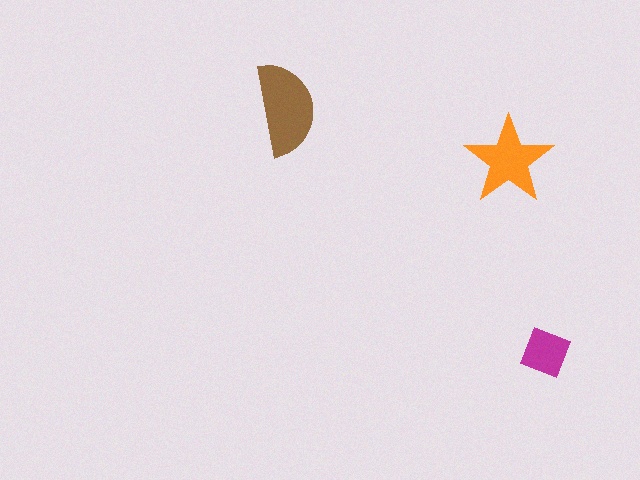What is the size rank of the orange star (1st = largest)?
2nd.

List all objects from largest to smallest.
The brown semicircle, the orange star, the magenta square.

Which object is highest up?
The brown semicircle is topmost.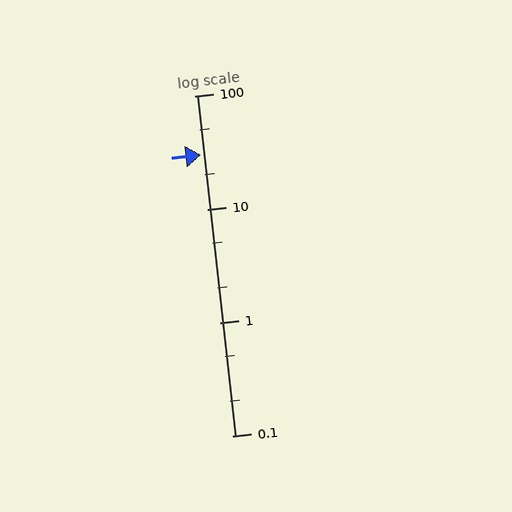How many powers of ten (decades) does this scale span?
The scale spans 3 decades, from 0.1 to 100.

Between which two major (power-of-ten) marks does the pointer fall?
The pointer is between 10 and 100.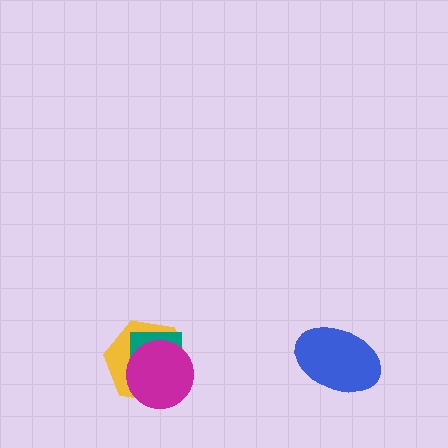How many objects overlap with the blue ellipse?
0 objects overlap with the blue ellipse.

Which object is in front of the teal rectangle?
The magenta circle is in front of the teal rectangle.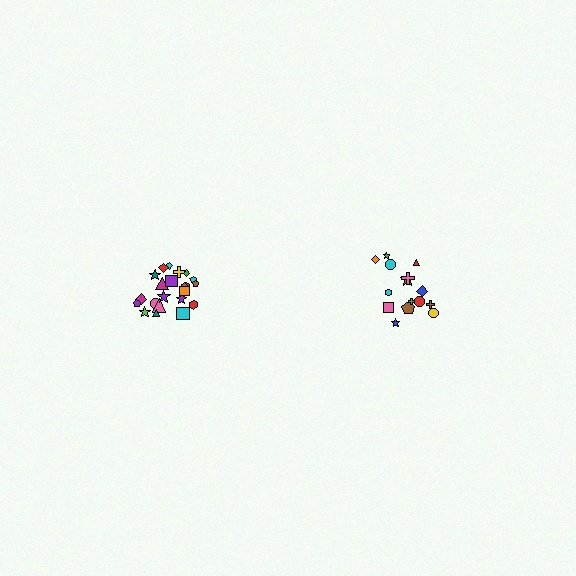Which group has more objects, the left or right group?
The left group.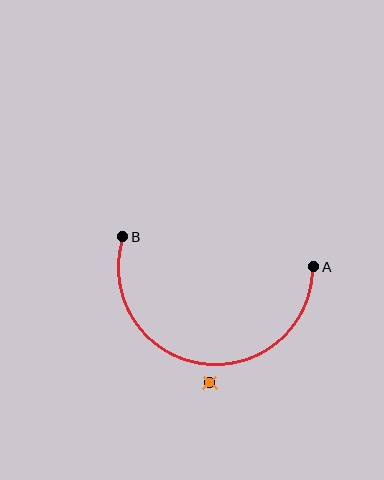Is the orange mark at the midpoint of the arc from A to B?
No — the orange mark does not lie on the arc at all. It sits slightly outside the curve.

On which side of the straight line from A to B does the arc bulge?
The arc bulges below the straight line connecting A and B.